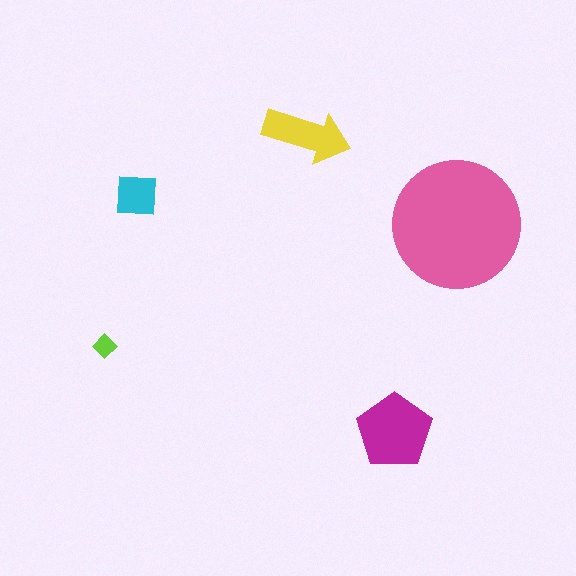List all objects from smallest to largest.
The lime diamond, the cyan square, the yellow arrow, the magenta pentagon, the pink circle.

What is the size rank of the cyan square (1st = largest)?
4th.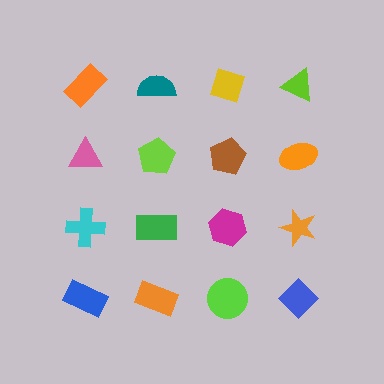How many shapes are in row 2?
4 shapes.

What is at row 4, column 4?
A blue diamond.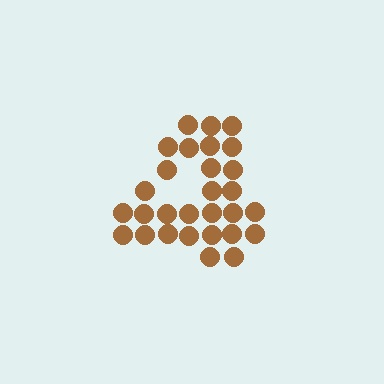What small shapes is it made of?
It is made of small circles.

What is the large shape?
The large shape is the digit 4.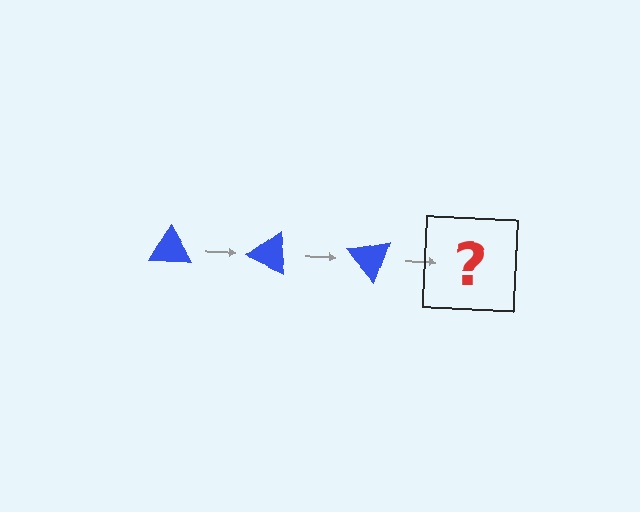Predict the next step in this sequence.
The next step is a blue triangle rotated 75 degrees.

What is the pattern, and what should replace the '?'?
The pattern is that the triangle rotates 25 degrees each step. The '?' should be a blue triangle rotated 75 degrees.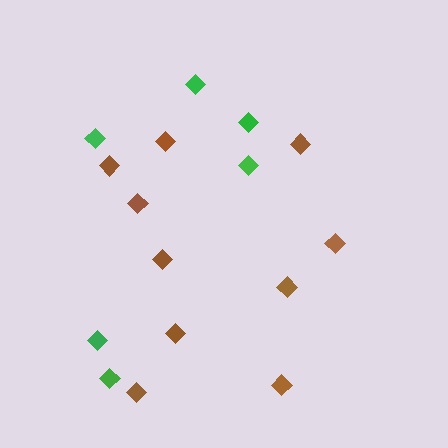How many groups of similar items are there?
There are 2 groups: one group of brown diamonds (10) and one group of green diamonds (6).